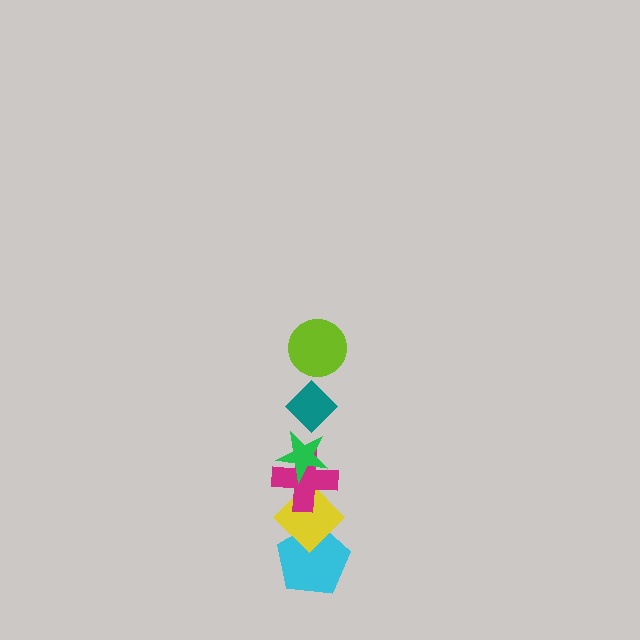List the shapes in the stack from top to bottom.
From top to bottom: the lime circle, the teal diamond, the green star, the magenta cross, the yellow diamond, the cyan pentagon.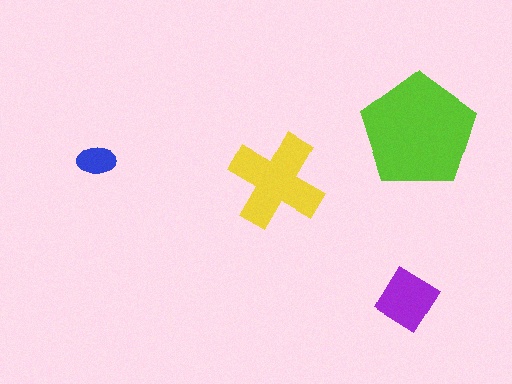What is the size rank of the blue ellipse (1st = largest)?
4th.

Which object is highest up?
The lime pentagon is topmost.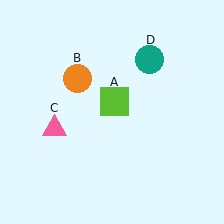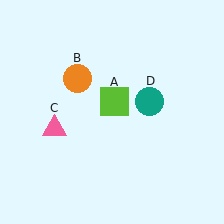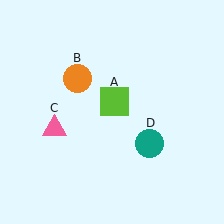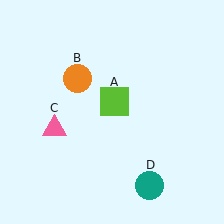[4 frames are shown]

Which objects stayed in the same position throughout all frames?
Lime square (object A) and orange circle (object B) and pink triangle (object C) remained stationary.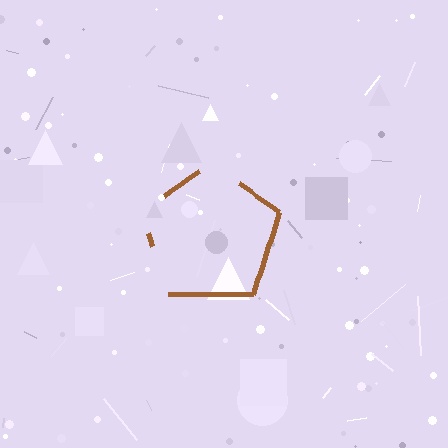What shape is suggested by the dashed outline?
The dashed outline suggests a pentagon.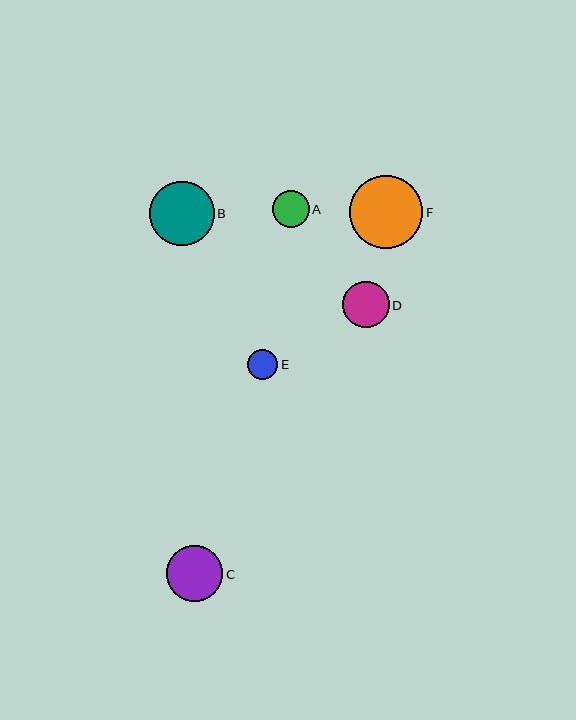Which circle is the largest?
Circle F is the largest with a size of approximately 73 pixels.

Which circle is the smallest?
Circle E is the smallest with a size of approximately 30 pixels.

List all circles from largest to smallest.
From largest to smallest: F, B, C, D, A, E.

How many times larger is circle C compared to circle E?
Circle C is approximately 1.9 times the size of circle E.